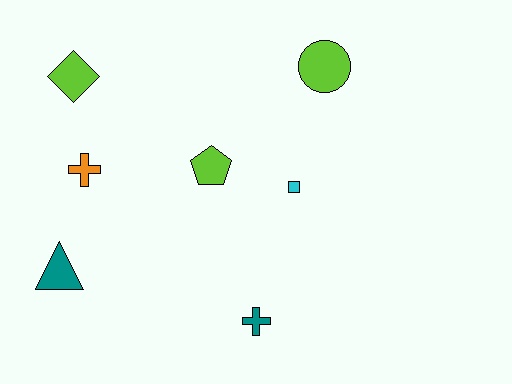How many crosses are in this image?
There are 2 crosses.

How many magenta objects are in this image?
There are no magenta objects.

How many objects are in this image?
There are 7 objects.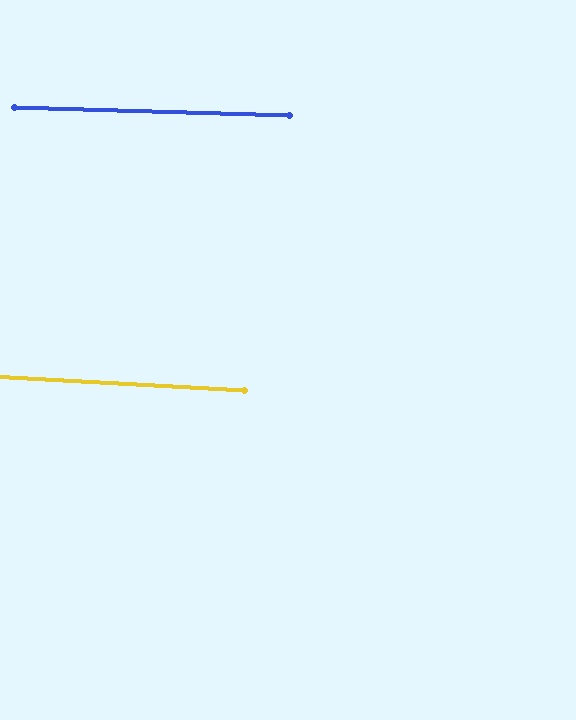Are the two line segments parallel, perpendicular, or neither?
Parallel — their directions differ by only 1.4°.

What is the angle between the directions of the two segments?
Approximately 1 degree.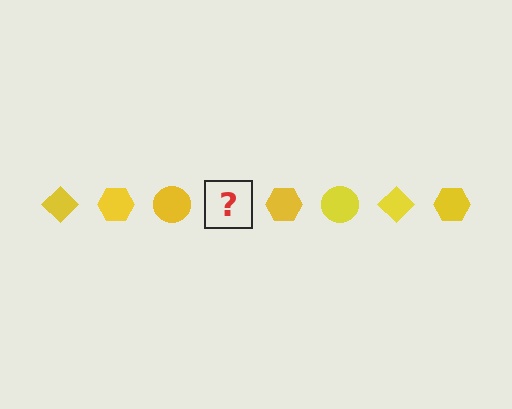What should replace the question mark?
The question mark should be replaced with a yellow diamond.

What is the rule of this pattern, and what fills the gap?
The rule is that the pattern cycles through diamond, hexagon, circle shapes in yellow. The gap should be filled with a yellow diamond.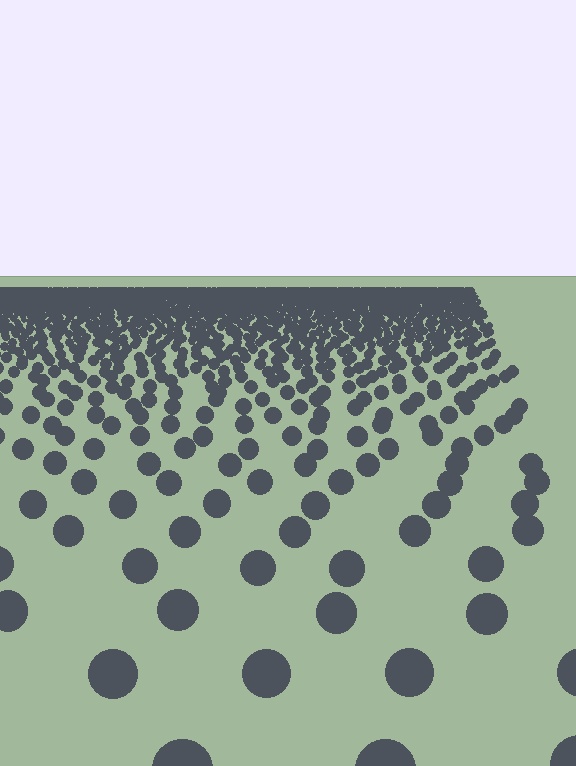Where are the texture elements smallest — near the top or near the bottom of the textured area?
Near the top.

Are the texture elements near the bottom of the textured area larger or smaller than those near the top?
Larger. Near the bottom, elements are closer to the viewer and appear at a bigger on-screen size.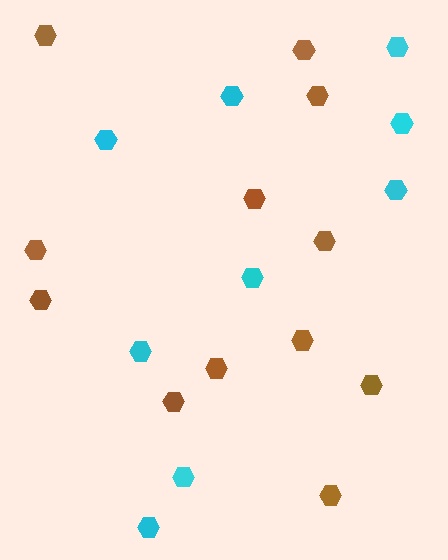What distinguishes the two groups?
There are 2 groups: one group of cyan hexagons (9) and one group of brown hexagons (12).